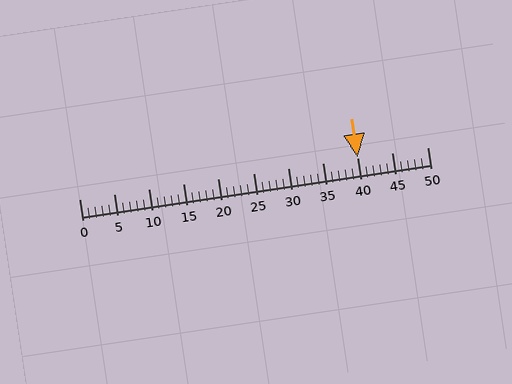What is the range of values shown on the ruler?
The ruler shows values from 0 to 50.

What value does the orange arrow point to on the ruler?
The orange arrow points to approximately 40.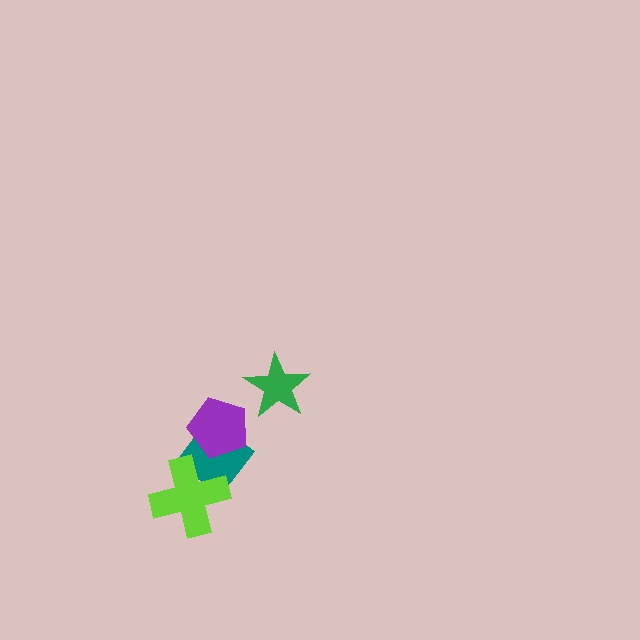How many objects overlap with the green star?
0 objects overlap with the green star.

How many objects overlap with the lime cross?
1 object overlaps with the lime cross.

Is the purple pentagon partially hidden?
No, no other shape covers it.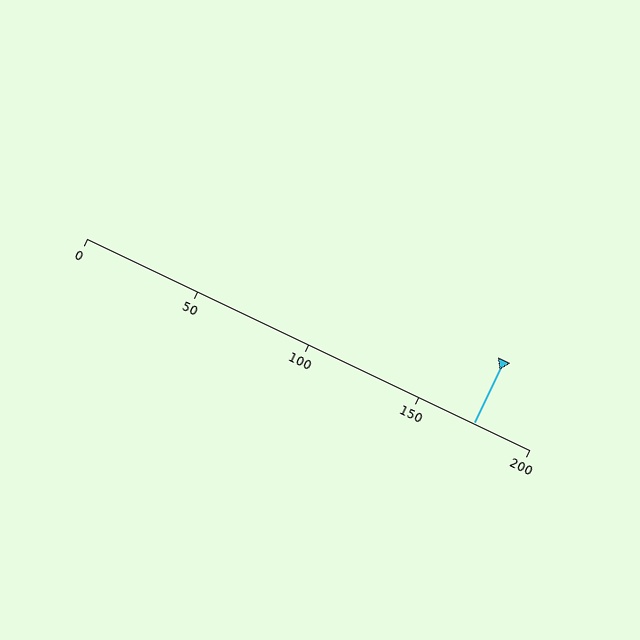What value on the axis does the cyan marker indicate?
The marker indicates approximately 175.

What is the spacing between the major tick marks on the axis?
The major ticks are spaced 50 apart.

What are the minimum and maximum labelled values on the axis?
The axis runs from 0 to 200.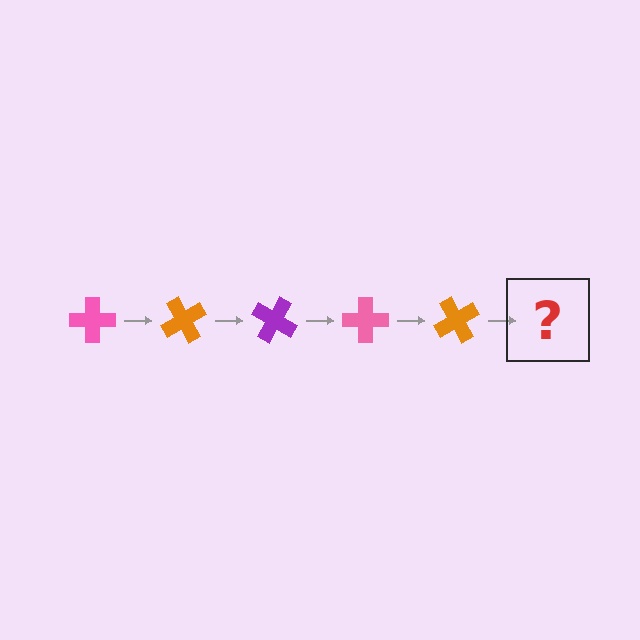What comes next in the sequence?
The next element should be a purple cross, rotated 300 degrees from the start.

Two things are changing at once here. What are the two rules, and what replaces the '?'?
The two rules are that it rotates 60 degrees each step and the color cycles through pink, orange, and purple. The '?' should be a purple cross, rotated 300 degrees from the start.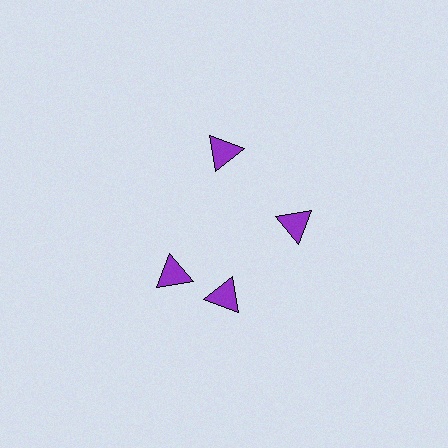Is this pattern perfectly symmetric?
No. The 4 purple triangles are arranged in a ring, but one element near the 9 o'clock position is rotated out of alignment along the ring, breaking the 4-fold rotational symmetry.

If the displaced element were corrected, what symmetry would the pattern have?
It would have 4-fold rotational symmetry — the pattern would map onto itself every 90 degrees.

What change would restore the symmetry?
The symmetry would be restored by rotating it back into even spacing with its neighbors so that all 4 triangles sit at equal angles and equal distance from the center.